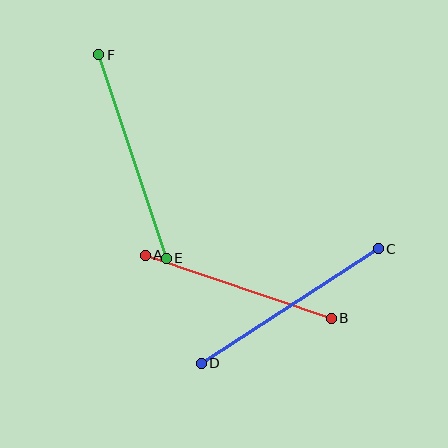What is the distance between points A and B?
The distance is approximately 196 pixels.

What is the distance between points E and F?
The distance is approximately 214 pixels.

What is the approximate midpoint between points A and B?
The midpoint is at approximately (238, 287) pixels.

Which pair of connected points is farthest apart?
Points E and F are farthest apart.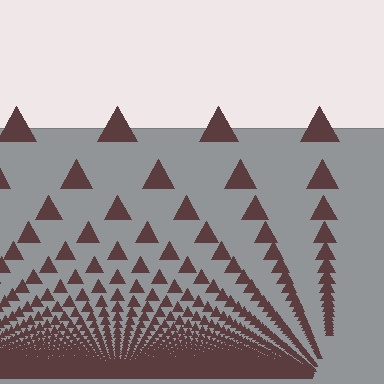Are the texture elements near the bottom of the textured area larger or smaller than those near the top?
Smaller. The gradient is inverted — elements near the bottom are smaller and denser.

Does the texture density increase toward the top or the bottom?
Density increases toward the bottom.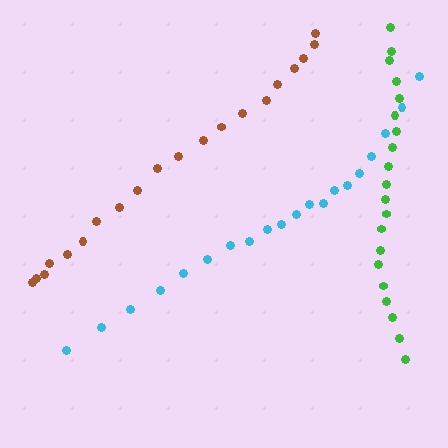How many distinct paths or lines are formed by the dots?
There are 3 distinct paths.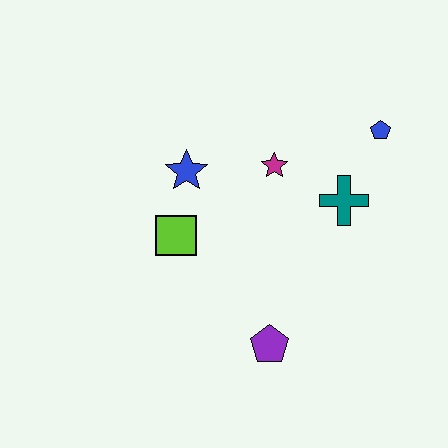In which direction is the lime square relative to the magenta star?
The lime square is to the left of the magenta star.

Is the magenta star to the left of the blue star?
No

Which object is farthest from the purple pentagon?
The blue pentagon is farthest from the purple pentagon.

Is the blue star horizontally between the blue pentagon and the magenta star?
No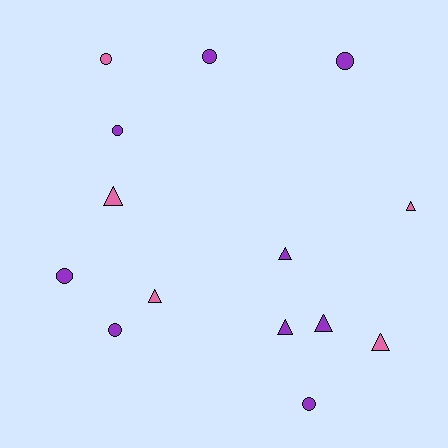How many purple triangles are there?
There are 3 purple triangles.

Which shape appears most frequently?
Triangle, with 7 objects.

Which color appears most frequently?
Purple, with 9 objects.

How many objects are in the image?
There are 14 objects.